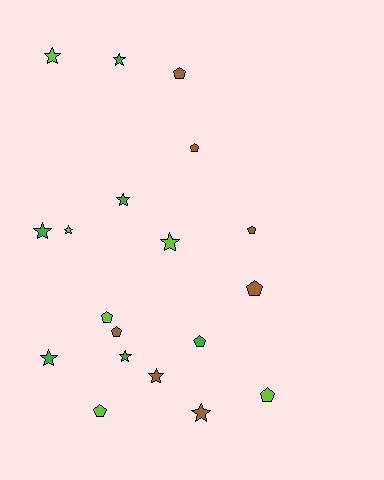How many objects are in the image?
There are 19 objects.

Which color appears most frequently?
Brown, with 7 objects.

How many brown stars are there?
There are 2 brown stars.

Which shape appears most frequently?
Star, with 10 objects.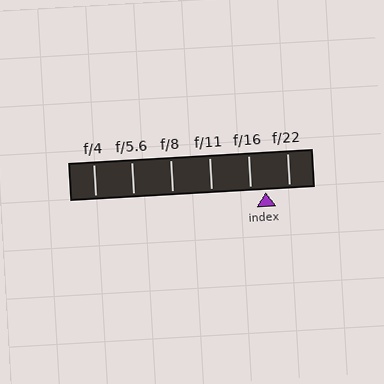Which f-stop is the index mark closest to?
The index mark is closest to f/16.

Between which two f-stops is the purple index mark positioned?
The index mark is between f/16 and f/22.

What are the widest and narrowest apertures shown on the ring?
The widest aperture shown is f/4 and the narrowest is f/22.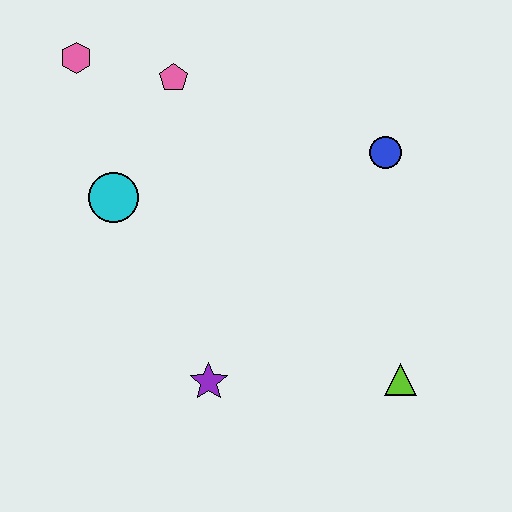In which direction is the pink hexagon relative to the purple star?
The pink hexagon is above the purple star.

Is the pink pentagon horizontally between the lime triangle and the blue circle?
No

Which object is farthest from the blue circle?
The pink hexagon is farthest from the blue circle.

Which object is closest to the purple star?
The lime triangle is closest to the purple star.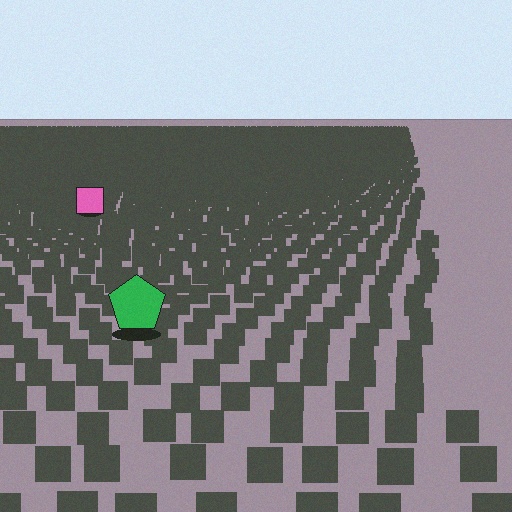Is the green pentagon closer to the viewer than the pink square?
Yes. The green pentagon is closer — you can tell from the texture gradient: the ground texture is coarser near it.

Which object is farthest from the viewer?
The pink square is farthest from the viewer. It appears smaller and the ground texture around it is denser.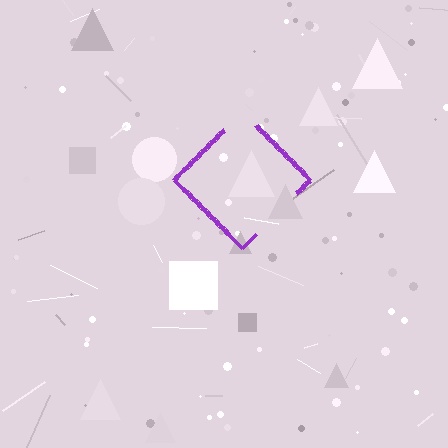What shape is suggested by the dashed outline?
The dashed outline suggests a diamond.